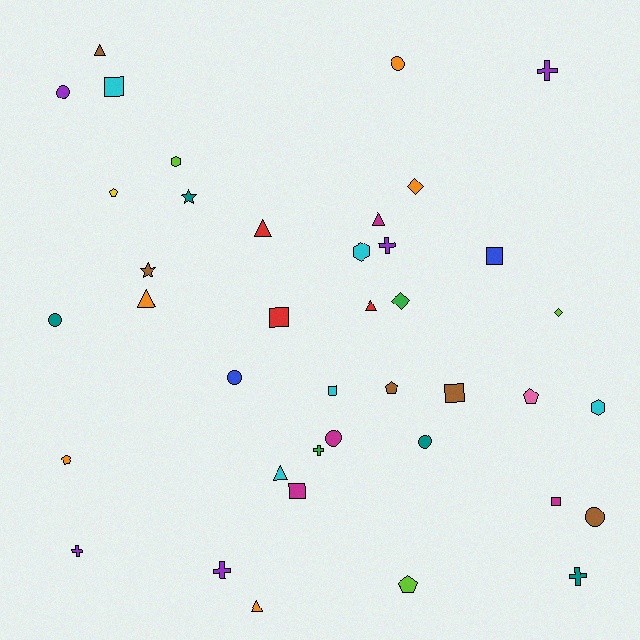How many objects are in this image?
There are 40 objects.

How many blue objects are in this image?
There are 2 blue objects.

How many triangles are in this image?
There are 7 triangles.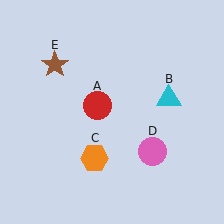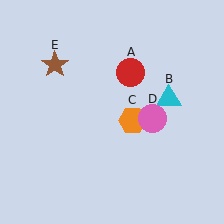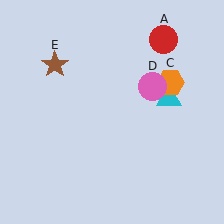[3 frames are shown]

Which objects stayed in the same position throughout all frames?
Cyan triangle (object B) and brown star (object E) remained stationary.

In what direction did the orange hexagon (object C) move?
The orange hexagon (object C) moved up and to the right.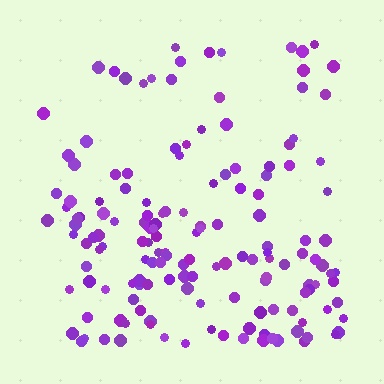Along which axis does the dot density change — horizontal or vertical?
Vertical.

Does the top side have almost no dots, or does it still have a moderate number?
Still a moderate number, just noticeably fewer than the bottom.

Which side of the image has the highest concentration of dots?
The bottom.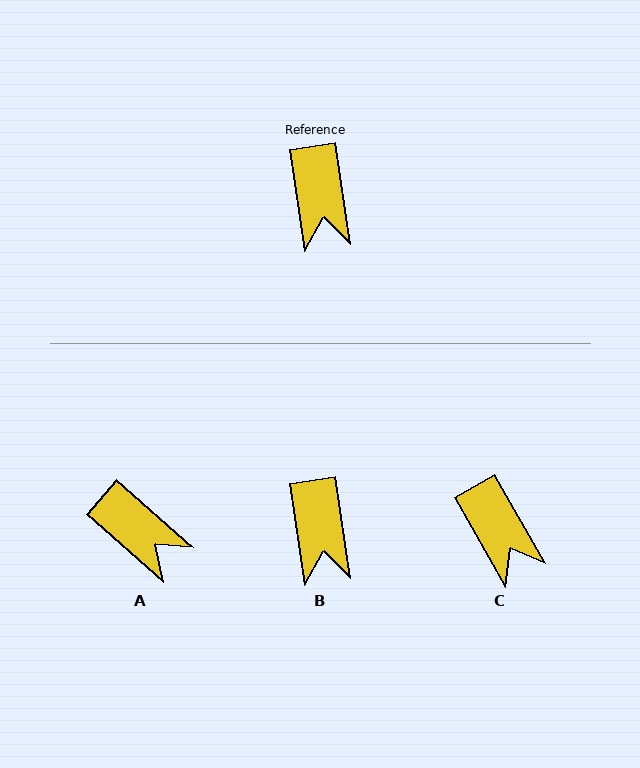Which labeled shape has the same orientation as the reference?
B.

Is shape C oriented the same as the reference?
No, it is off by about 21 degrees.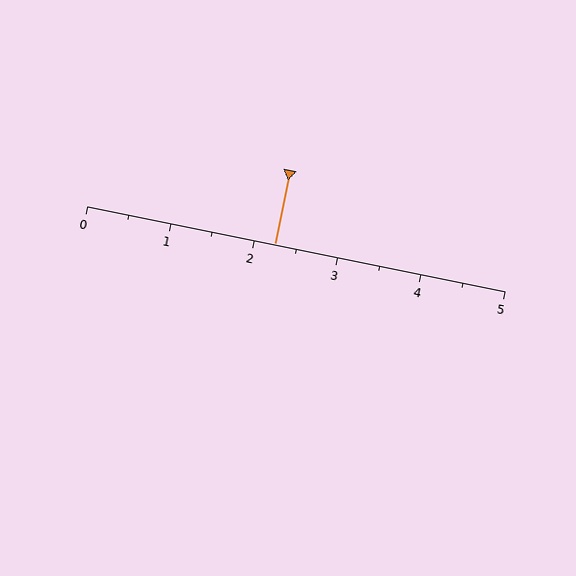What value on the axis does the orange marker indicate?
The marker indicates approximately 2.2.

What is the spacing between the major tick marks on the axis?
The major ticks are spaced 1 apart.